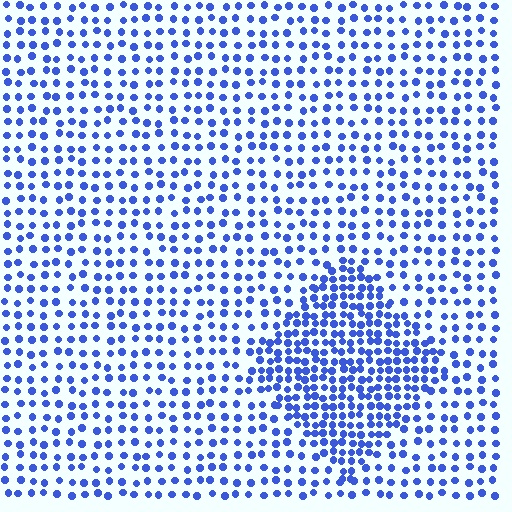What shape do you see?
I see a diamond.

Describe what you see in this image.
The image contains small blue elements arranged at two different densities. A diamond-shaped region is visible where the elements are more densely packed than the surrounding area.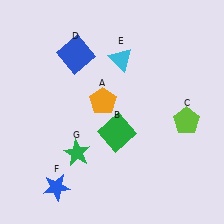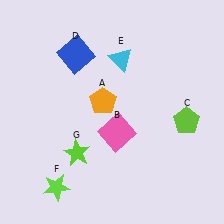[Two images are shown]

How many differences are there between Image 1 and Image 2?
There are 3 differences between the two images.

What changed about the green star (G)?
In Image 1, G is green. In Image 2, it changed to lime.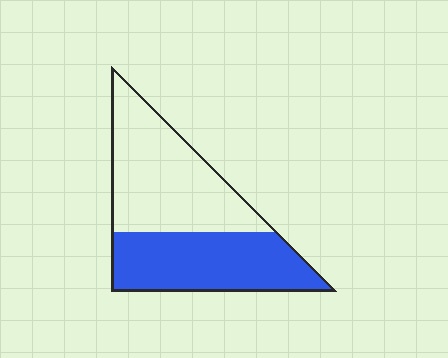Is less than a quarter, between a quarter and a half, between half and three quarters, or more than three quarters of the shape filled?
Between a quarter and a half.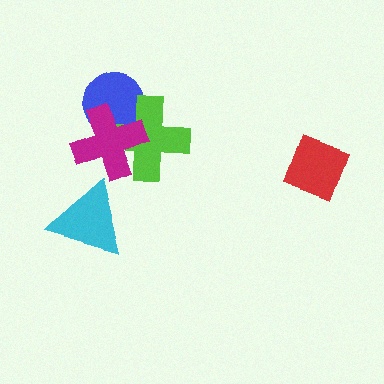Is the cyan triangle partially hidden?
No, no other shape covers it.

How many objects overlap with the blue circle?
2 objects overlap with the blue circle.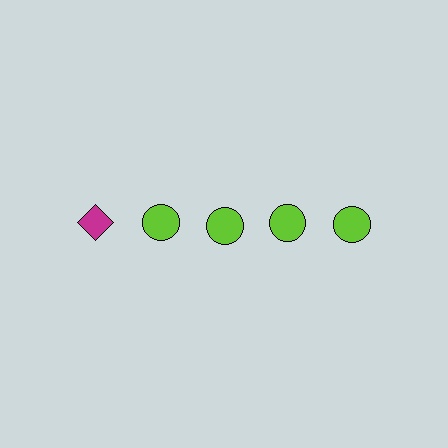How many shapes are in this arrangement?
There are 5 shapes arranged in a grid pattern.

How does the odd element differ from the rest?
It differs in both color (magenta instead of lime) and shape (diamond instead of circle).